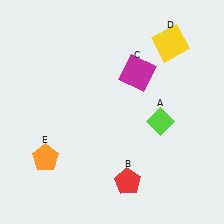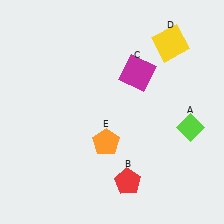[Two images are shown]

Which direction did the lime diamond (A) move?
The lime diamond (A) moved right.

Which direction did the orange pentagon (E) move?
The orange pentagon (E) moved right.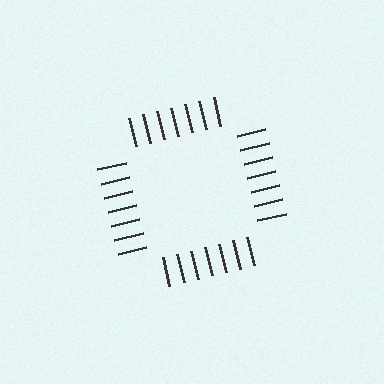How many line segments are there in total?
28 — 7 along each of the 4 edges.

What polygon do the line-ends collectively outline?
An illusory square — the line segments terminate on its edges but no continuous stroke is drawn.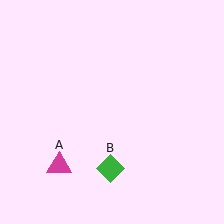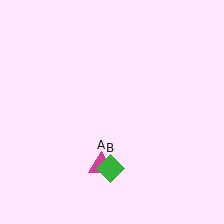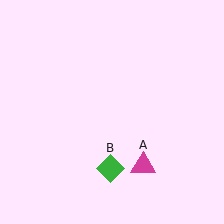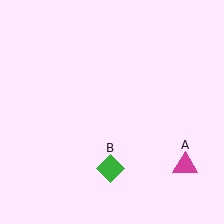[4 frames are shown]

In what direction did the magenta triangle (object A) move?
The magenta triangle (object A) moved right.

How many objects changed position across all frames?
1 object changed position: magenta triangle (object A).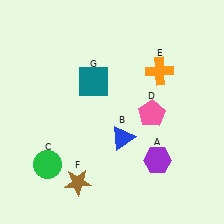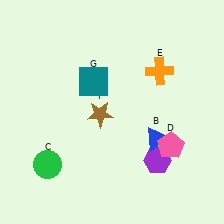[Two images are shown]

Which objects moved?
The objects that moved are: the blue triangle (B), the pink pentagon (D), the brown star (F).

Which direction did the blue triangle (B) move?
The blue triangle (B) moved right.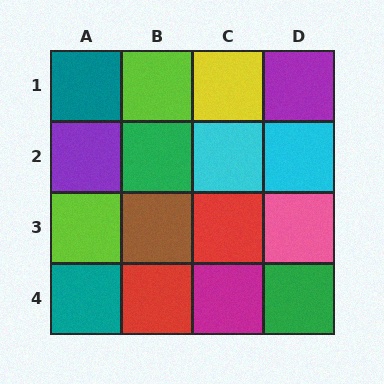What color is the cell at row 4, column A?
Teal.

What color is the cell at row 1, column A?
Teal.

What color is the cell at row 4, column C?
Magenta.